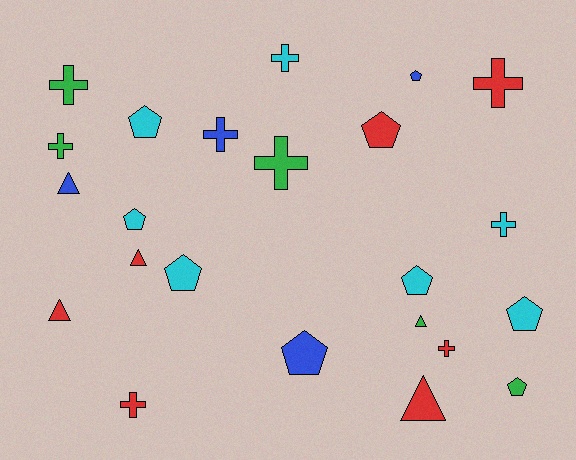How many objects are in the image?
There are 23 objects.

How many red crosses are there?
There are 3 red crosses.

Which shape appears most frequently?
Pentagon, with 9 objects.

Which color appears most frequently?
Cyan, with 7 objects.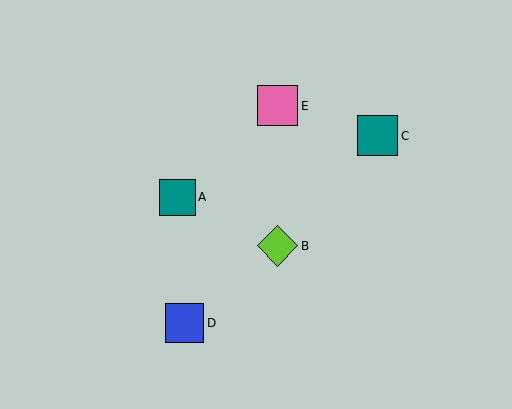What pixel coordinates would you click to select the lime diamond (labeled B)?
Click at (278, 246) to select the lime diamond B.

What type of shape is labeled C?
Shape C is a teal square.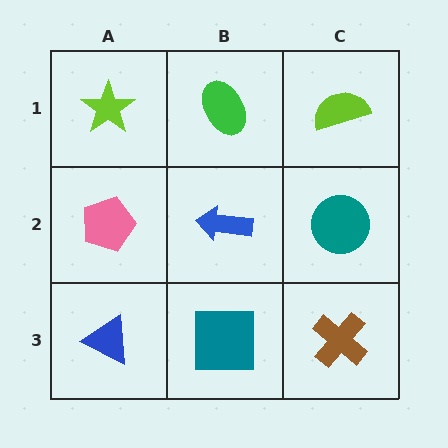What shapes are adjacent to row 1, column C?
A teal circle (row 2, column C), a green ellipse (row 1, column B).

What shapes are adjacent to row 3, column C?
A teal circle (row 2, column C), a teal square (row 3, column B).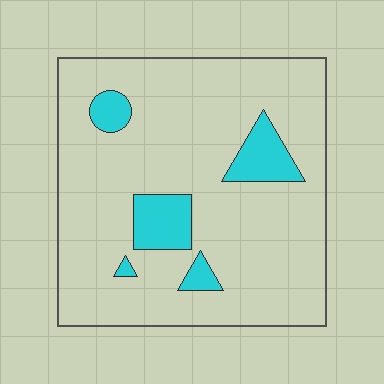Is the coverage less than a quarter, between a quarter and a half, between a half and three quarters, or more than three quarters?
Less than a quarter.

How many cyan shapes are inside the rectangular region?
5.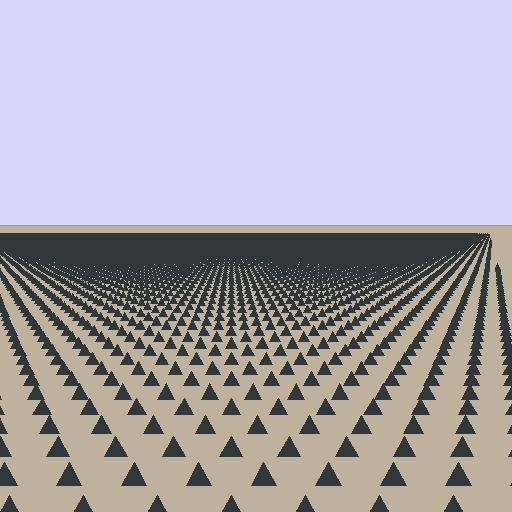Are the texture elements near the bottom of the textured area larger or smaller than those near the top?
Larger. Near the bottom, elements are closer to the viewer and appear at a bigger on-screen size.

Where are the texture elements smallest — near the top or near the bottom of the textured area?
Near the top.